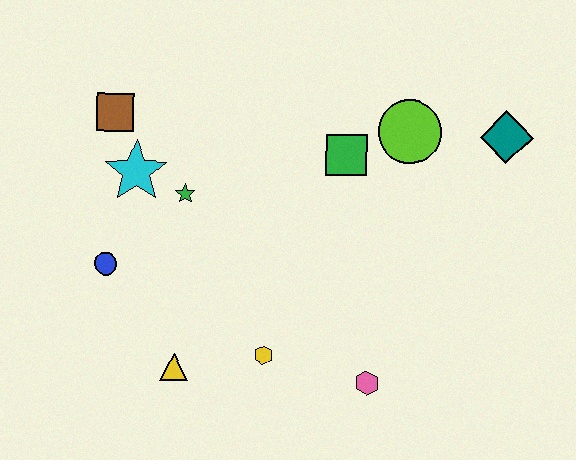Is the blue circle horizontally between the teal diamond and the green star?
No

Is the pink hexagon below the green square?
Yes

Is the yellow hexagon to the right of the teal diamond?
No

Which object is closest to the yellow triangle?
The yellow hexagon is closest to the yellow triangle.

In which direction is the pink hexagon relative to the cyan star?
The pink hexagon is to the right of the cyan star.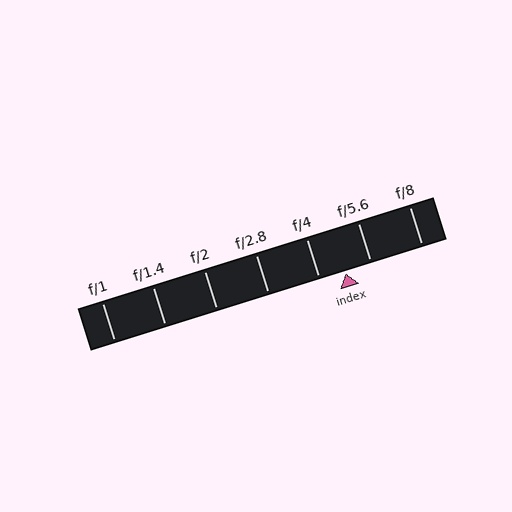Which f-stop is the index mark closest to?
The index mark is closest to f/5.6.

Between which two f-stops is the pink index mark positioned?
The index mark is between f/4 and f/5.6.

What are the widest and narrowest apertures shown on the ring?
The widest aperture shown is f/1 and the narrowest is f/8.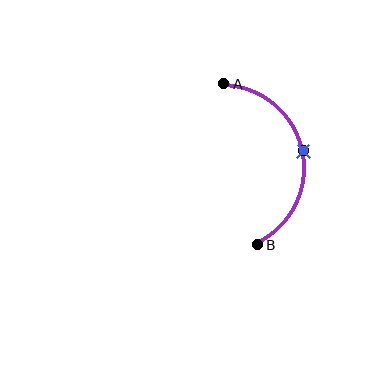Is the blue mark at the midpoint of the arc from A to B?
Yes. The blue mark lies on the arc at equal arc-length from both A and B — it is the arc midpoint.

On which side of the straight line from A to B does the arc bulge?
The arc bulges to the right of the straight line connecting A and B.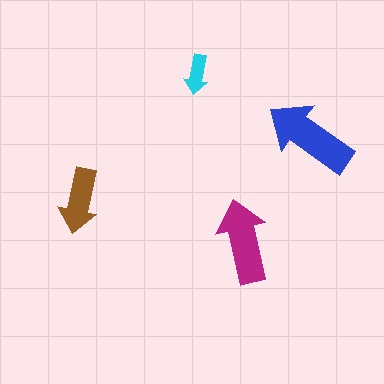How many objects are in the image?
There are 4 objects in the image.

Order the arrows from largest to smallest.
the blue one, the magenta one, the brown one, the cyan one.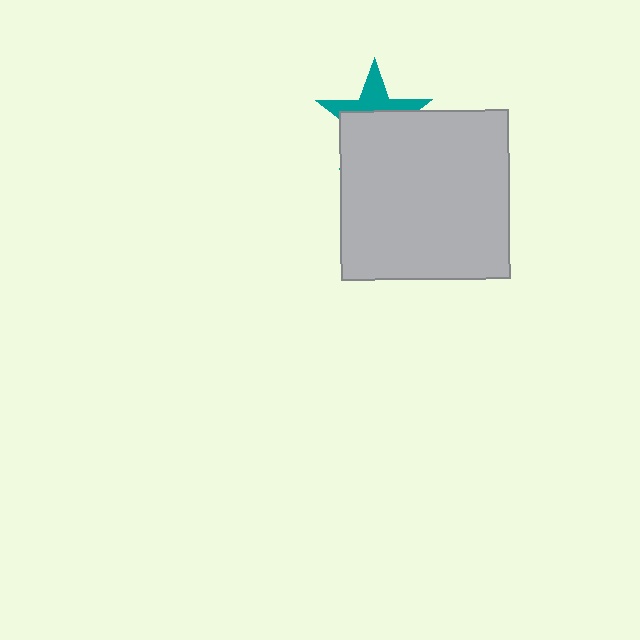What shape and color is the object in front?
The object in front is a light gray square.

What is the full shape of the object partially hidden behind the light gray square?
The partially hidden object is a teal star.